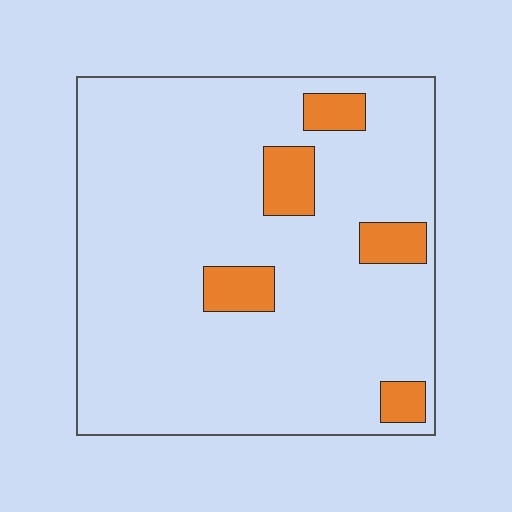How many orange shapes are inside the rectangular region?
5.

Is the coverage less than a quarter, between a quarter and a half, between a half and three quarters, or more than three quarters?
Less than a quarter.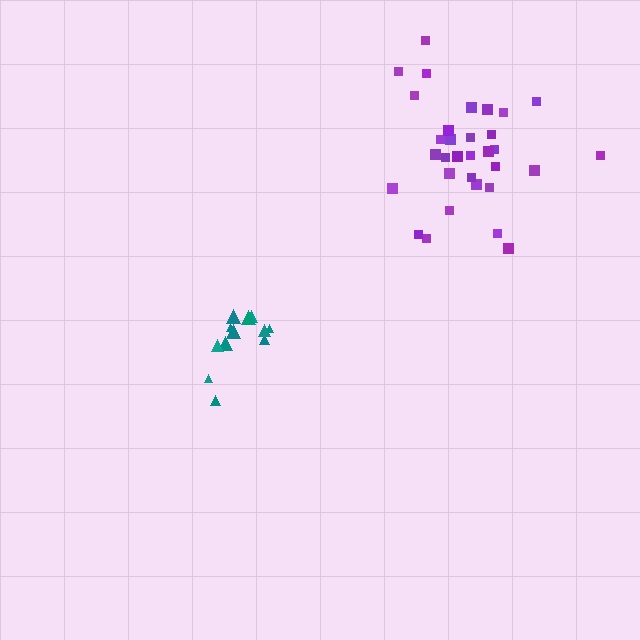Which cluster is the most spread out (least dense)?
Purple.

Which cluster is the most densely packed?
Teal.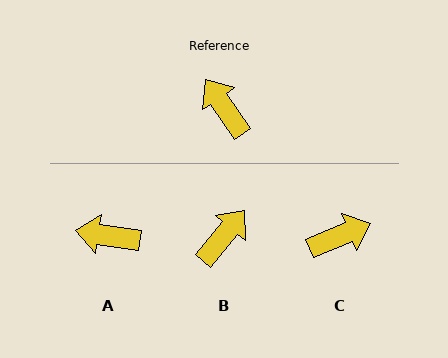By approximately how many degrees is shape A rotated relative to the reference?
Approximately 47 degrees counter-clockwise.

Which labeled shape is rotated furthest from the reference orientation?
C, about 102 degrees away.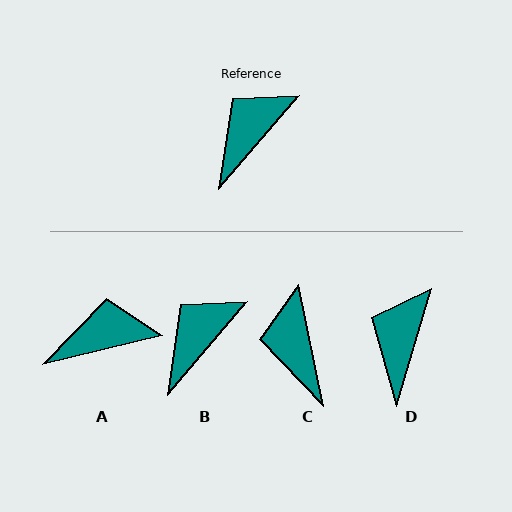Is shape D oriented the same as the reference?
No, it is off by about 24 degrees.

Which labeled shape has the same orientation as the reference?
B.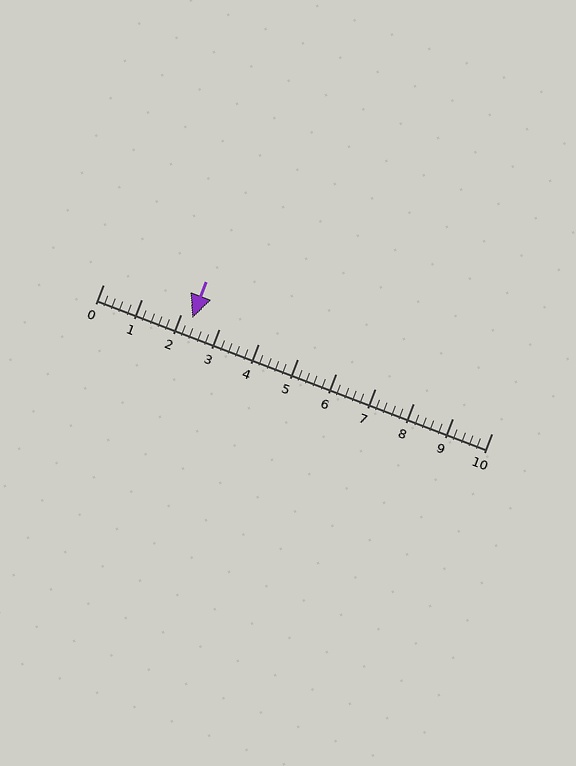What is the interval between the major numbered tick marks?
The major tick marks are spaced 1 units apart.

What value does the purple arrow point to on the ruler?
The purple arrow points to approximately 2.3.